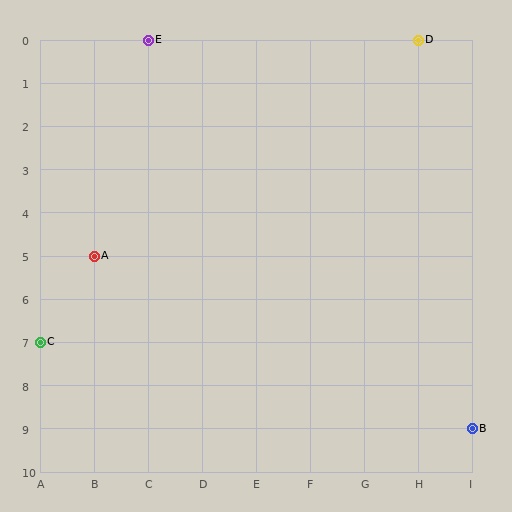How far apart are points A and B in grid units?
Points A and B are 7 columns and 4 rows apart (about 8.1 grid units diagonally).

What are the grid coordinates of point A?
Point A is at grid coordinates (B, 5).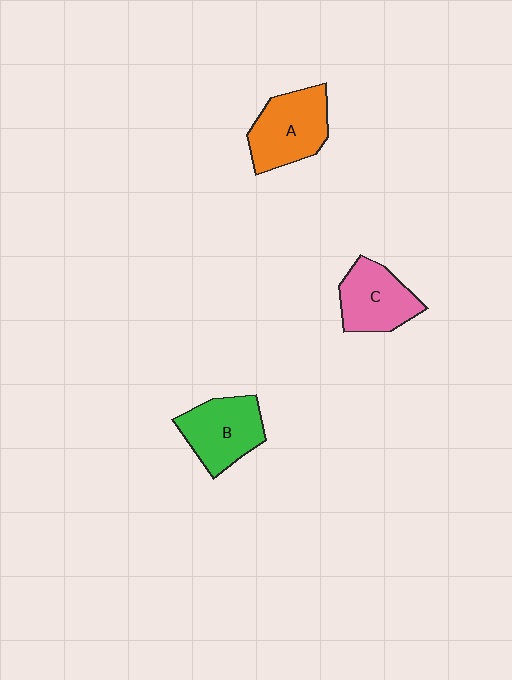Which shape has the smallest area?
Shape C (pink).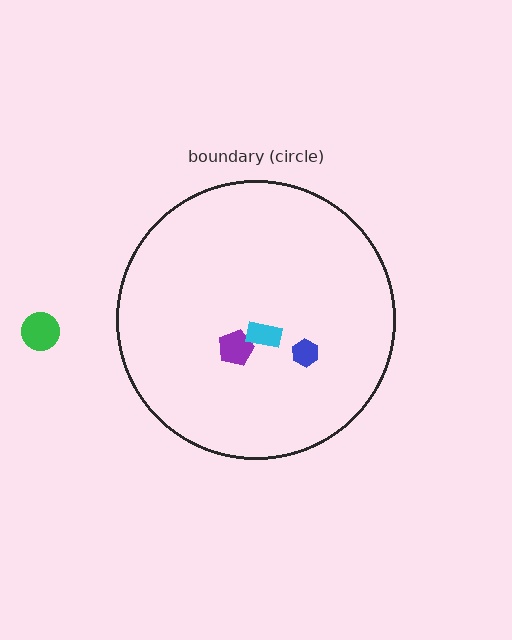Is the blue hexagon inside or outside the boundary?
Inside.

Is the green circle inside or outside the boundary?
Outside.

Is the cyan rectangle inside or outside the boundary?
Inside.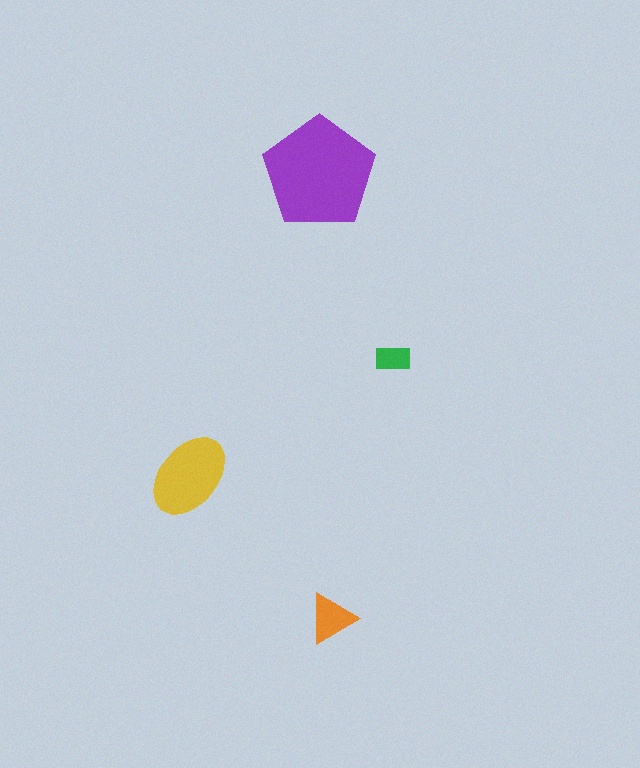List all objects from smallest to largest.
The green rectangle, the orange triangle, the yellow ellipse, the purple pentagon.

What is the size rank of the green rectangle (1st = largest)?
4th.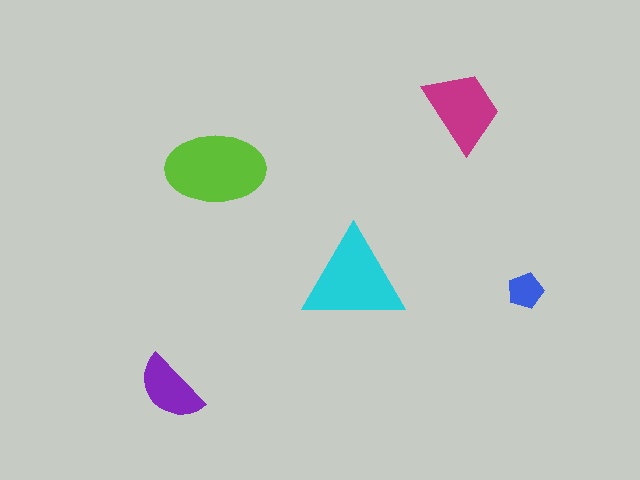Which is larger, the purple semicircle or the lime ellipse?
The lime ellipse.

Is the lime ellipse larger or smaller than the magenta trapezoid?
Larger.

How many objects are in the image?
There are 5 objects in the image.